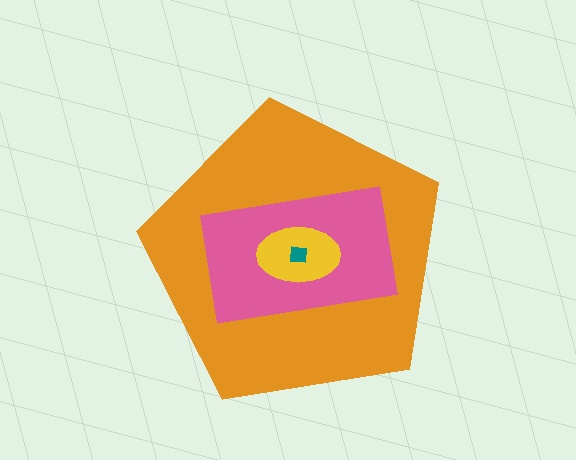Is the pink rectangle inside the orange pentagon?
Yes.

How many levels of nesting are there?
4.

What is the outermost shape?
The orange pentagon.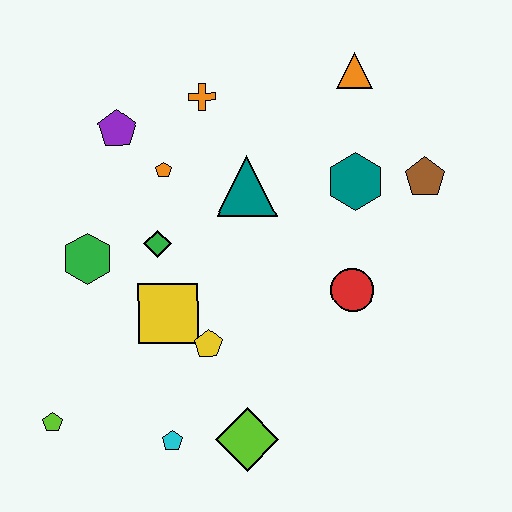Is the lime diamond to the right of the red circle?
No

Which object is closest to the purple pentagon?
The orange pentagon is closest to the purple pentagon.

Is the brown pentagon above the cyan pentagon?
Yes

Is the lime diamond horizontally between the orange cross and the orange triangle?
Yes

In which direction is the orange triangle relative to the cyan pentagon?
The orange triangle is above the cyan pentagon.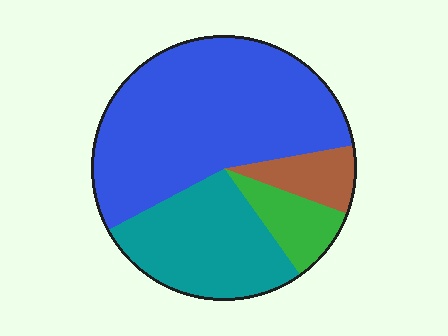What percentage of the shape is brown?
Brown covers about 10% of the shape.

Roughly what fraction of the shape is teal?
Teal covers around 25% of the shape.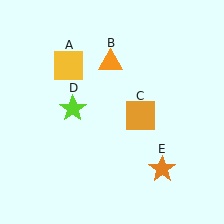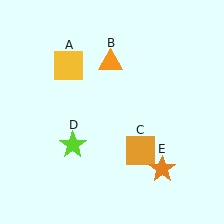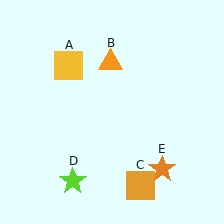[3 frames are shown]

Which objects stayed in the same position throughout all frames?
Yellow square (object A) and orange triangle (object B) and orange star (object E) remained stationary.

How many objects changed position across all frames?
2 objects changed position: orange square (object C), lime star (object D).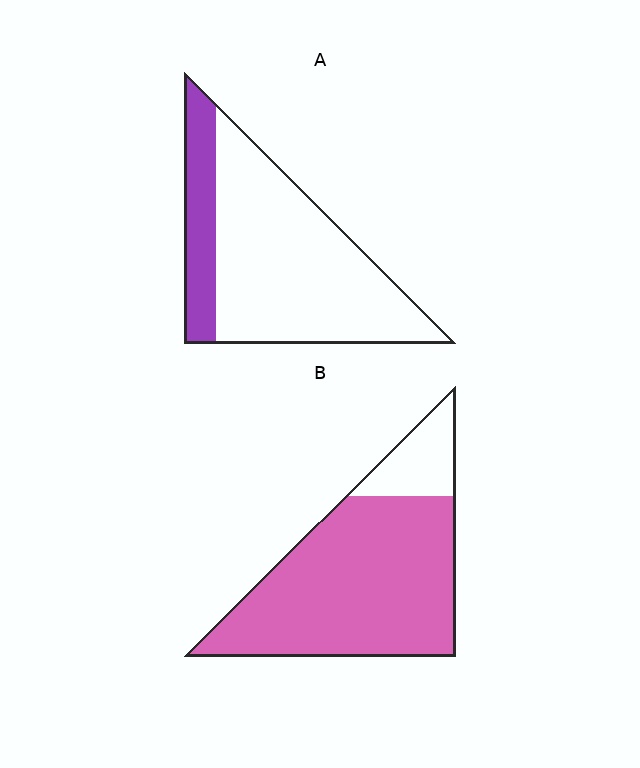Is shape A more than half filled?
No.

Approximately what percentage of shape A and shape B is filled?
A is approximately 20% and B is approximately 85%.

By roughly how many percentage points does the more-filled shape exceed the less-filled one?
By roughly 60 percentage points (B over A).